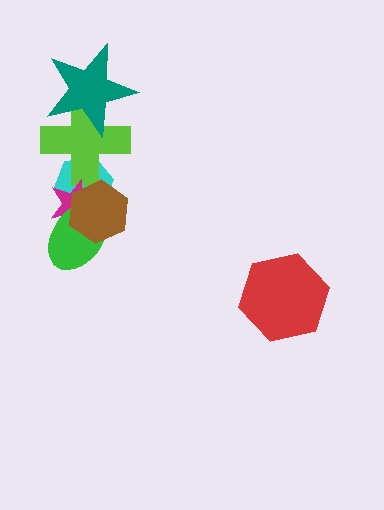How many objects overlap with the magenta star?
3 objects overlap with the magenta star.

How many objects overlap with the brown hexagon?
3 objects overlap with the brown hexagon.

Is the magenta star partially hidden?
Yes, it is partially covered by another shape.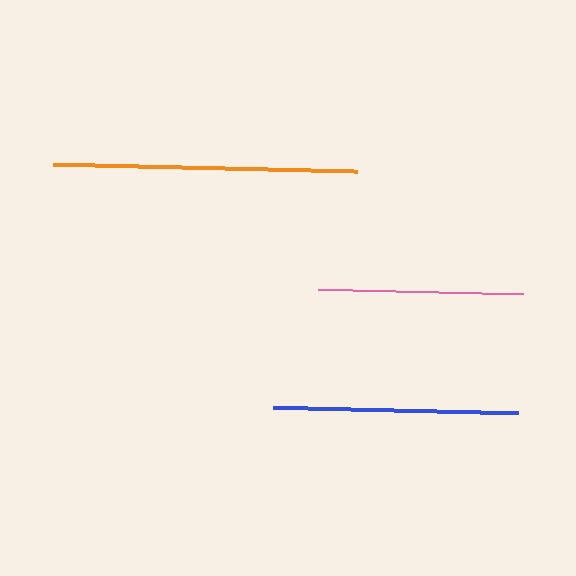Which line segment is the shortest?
The pink line is the shortest at approximately 206 pixels.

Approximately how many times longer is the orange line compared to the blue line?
The orange line is approximately 1.2 times the length of the blue line.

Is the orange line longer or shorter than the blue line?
The orange line is longer than the blue line.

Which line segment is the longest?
The orange line is the longest at approximately 304 pixels.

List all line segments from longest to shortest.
From longest to shortest: orange, blue, pink.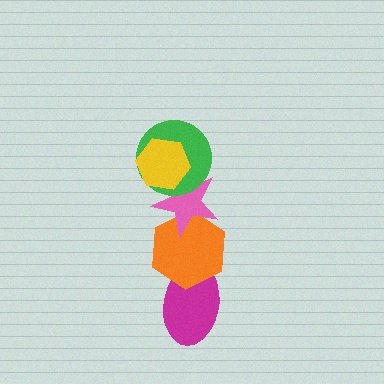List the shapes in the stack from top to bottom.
From top to bottom: the yellow hexagon, the green circle, the pink star, the orange hexagon, the magenta ellipse.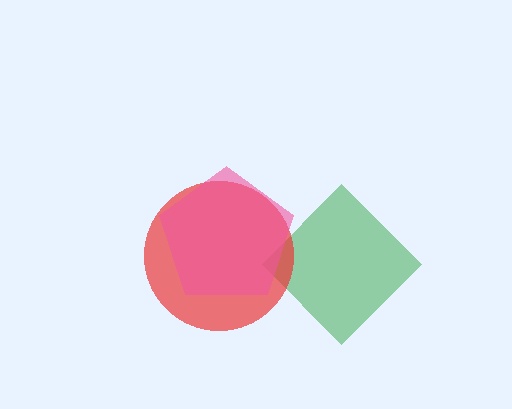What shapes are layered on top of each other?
The layered shapes are: a green diamond, a red circle, a pink pentagon.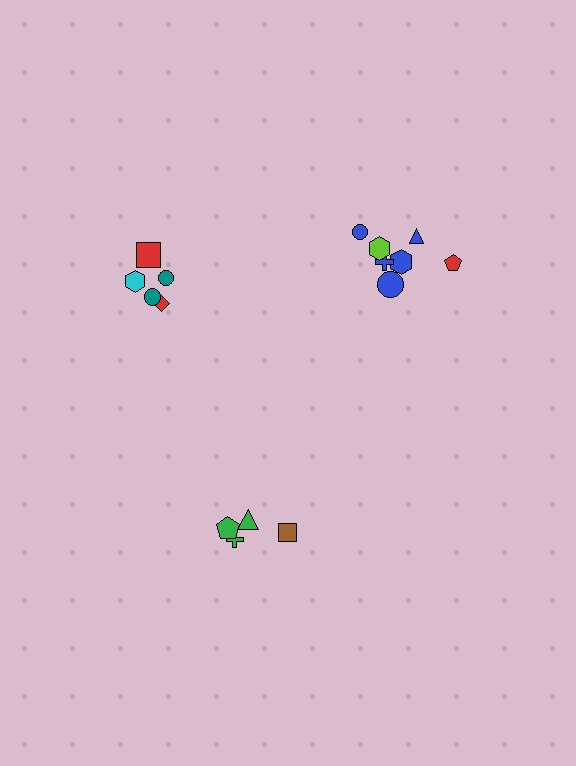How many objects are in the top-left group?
There are 5 objects.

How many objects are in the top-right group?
There are 7 objects.